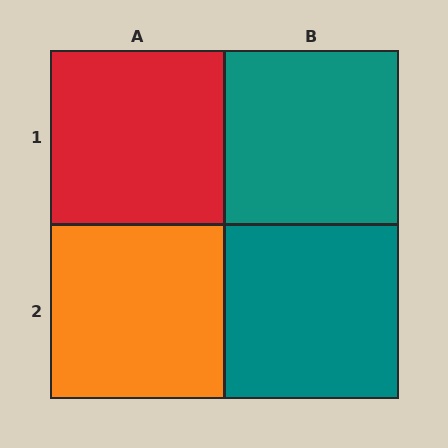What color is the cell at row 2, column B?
Teal.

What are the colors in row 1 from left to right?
Red, teal.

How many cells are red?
1 cell is red.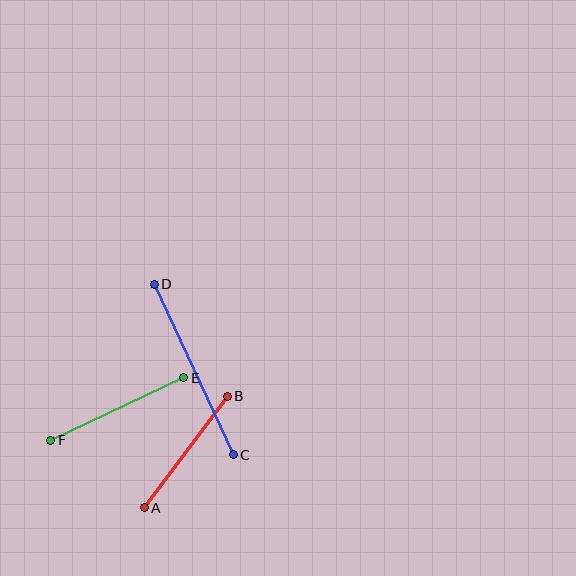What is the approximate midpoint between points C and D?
The midpoint is at approximately (194, 369) pixels.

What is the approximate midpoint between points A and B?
The midpoint is at approximately (186, 452) pixels.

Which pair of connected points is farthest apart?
Points C and D are farthest apart.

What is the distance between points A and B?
The distance is approximately 139 pixels.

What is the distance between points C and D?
The distance is approximately 188 pixels.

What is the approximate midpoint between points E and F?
The midpoint is at approximately (117, 409) pixels.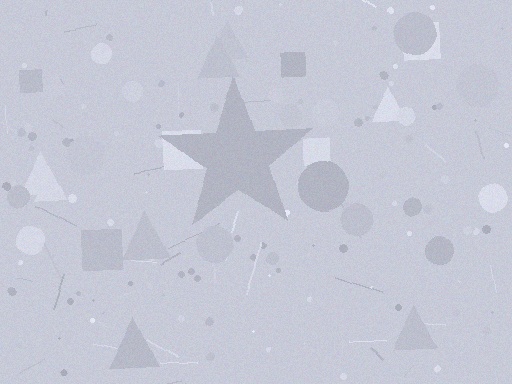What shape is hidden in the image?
A star is hidden in the image.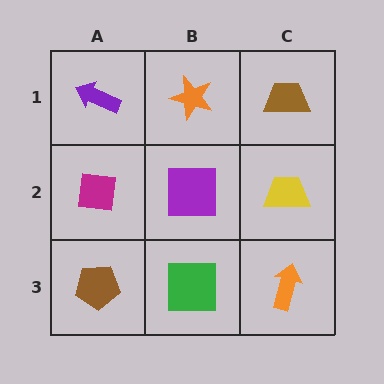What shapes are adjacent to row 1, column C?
A yellow trapezoid (row 2, column C), an orange star (row 1, column B).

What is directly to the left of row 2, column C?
A purple square.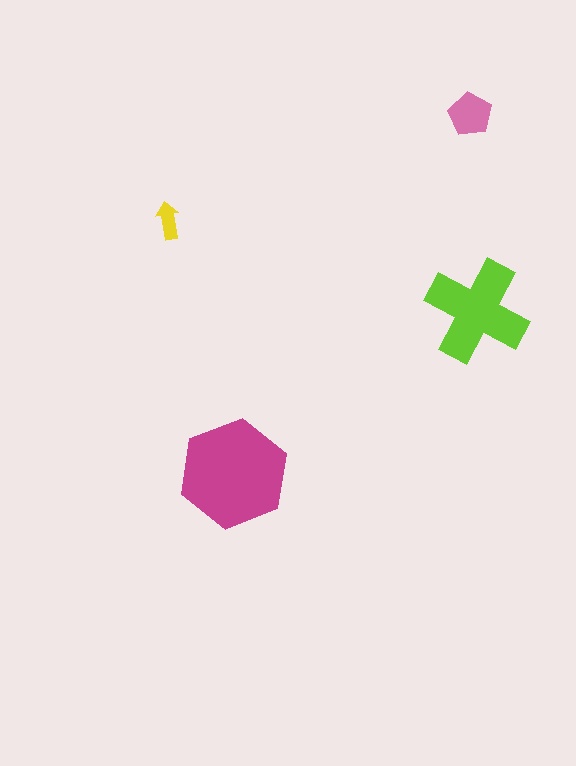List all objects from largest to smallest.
The magenta hexagon, the lime cross, the pink pentagon, the yellow arrow.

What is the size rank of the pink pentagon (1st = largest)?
3rd.